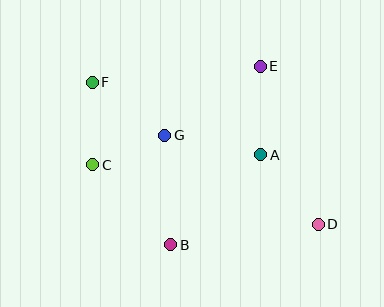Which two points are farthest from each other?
Points D and F are farthest from each other.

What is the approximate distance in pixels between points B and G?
The distance between B and G is approximately 110 pixels.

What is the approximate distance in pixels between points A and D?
The distance between A and D is approximately 90 pixels.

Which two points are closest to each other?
Points C and G are closest to each other.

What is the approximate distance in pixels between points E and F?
The distance between E and F is approximately 169 pixels.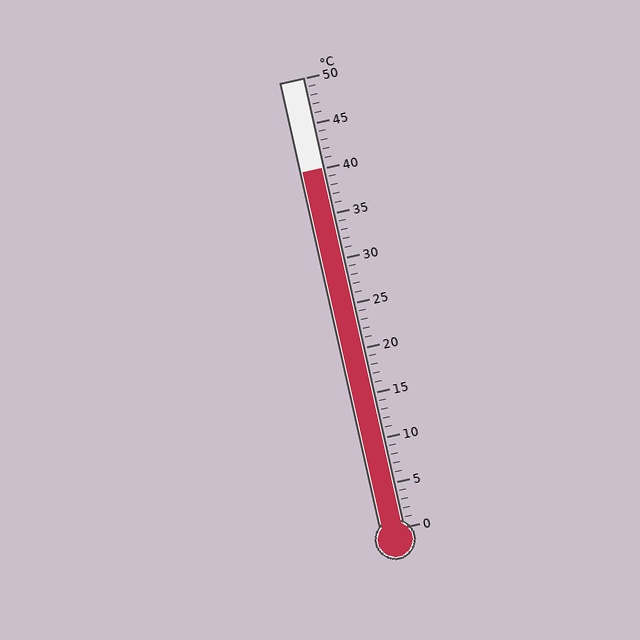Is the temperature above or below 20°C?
The temperature is above 20°C.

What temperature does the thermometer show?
The thermometer shows approximately 40°C.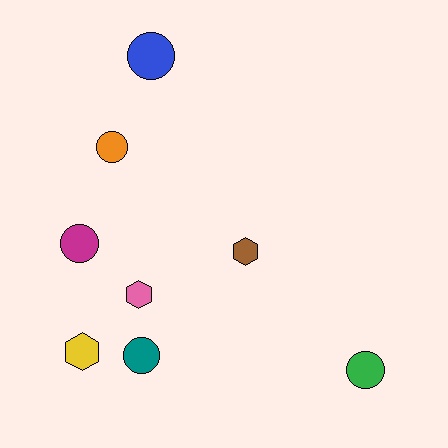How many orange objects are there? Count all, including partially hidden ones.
There is 1 orange object.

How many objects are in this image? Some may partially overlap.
There are 8 objects.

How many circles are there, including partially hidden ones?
There are 5 circles.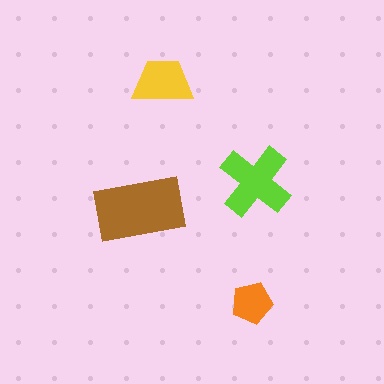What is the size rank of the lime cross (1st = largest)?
2nd.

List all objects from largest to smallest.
The brown rectangle, the lime cross, the yellow trapezoid, the orange pentagon.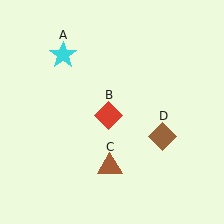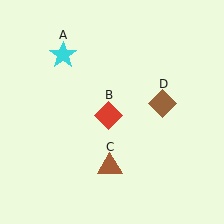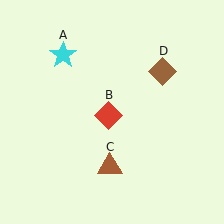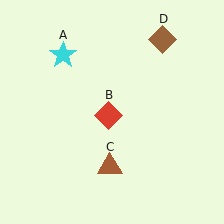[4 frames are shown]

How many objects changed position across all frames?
1 object changed position: brown diamond (object D).